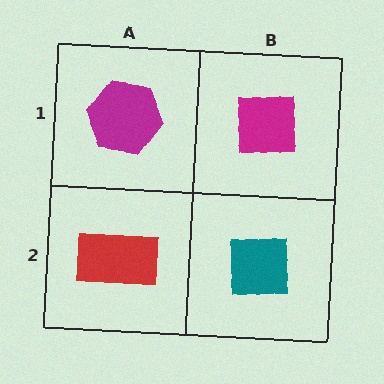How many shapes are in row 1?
2 shapes.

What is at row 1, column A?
A magenta hexagon.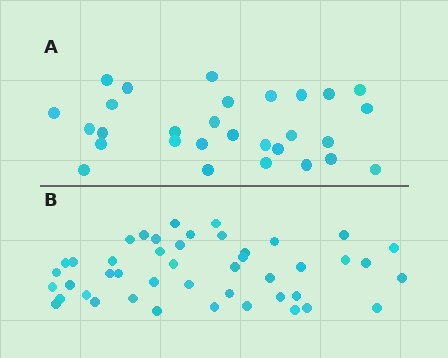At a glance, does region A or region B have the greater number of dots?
Region B (the bottom region) has more dots.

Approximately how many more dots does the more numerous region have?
Region B has approximately 15 more dots than region A.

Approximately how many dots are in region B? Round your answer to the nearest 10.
About 40 dots. (The exact count is 45, which rounds to 40.)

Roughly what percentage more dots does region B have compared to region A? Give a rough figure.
About 55% more.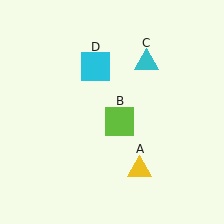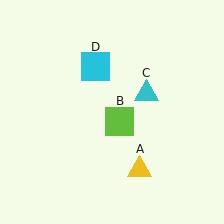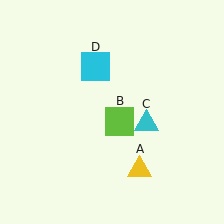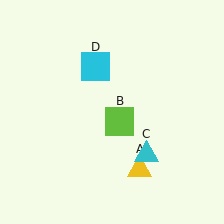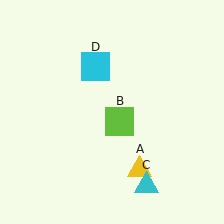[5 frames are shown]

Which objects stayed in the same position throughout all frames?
Yellow triangle (object A) and lime square (object B) and cyan square (object D) remained stationary.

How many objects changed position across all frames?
1 object changed position: cyan triangle (object C).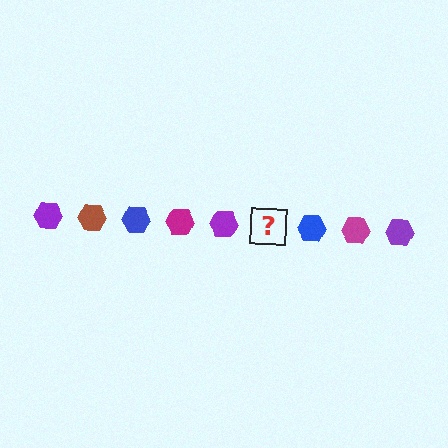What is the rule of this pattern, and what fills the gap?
The rule is that the pattern cycles through purple, brown, blue, magenta hexagons. The gap should be filled with a brown hexagon.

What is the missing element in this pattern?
The missing element is a brown hexagon.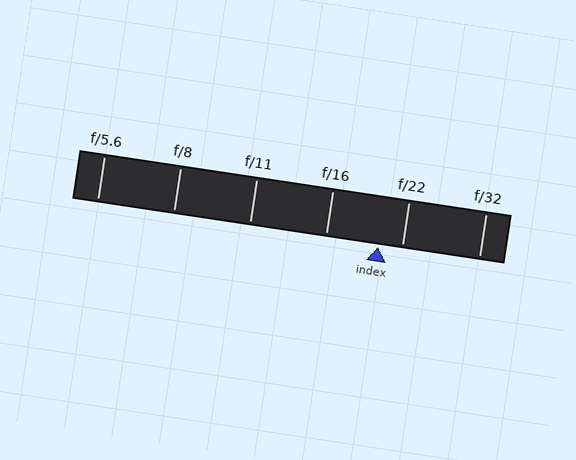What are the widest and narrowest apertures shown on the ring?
The widest aperture shown is f/5.6 and the narrowest is f/32.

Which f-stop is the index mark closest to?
The index mark is closest to f/22.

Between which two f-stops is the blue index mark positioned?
The index mark is between f/16 and f/22.